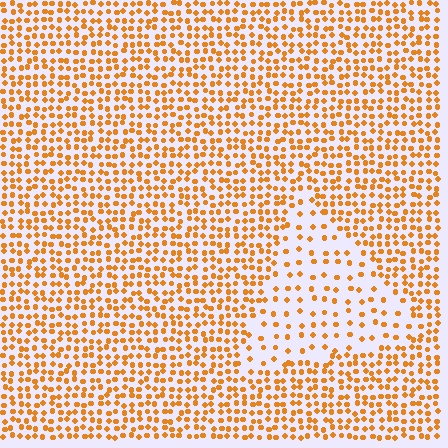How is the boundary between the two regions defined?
The boundary is defined by a change in element density (approximately 2.3x ratio). All elements are the same color, size, and shape.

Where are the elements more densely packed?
The elements are more densely packed outside the triangle boundary.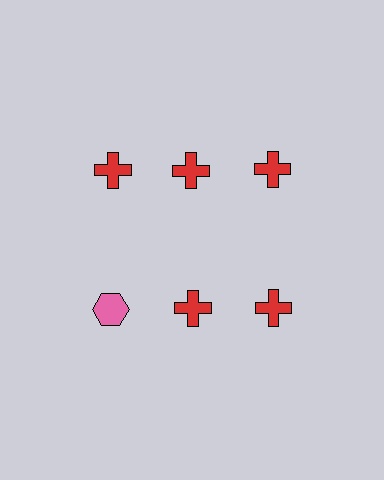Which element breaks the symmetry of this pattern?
The pink hexagon in the second row, leftmost column breaks the symmetry. All other shapes are red crosses.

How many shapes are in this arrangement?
There are 6 shapes arranged in a grid pattern.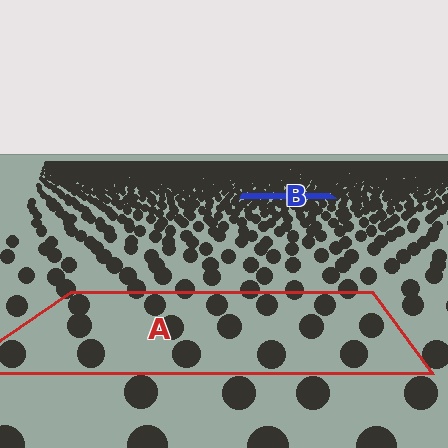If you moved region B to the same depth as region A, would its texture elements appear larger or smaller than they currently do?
They would appear larger. At a closer depth, the same texture elements are projected at a bigger on-screen size.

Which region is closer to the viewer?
Region A is closer. The texture elements there are larger and more spread out.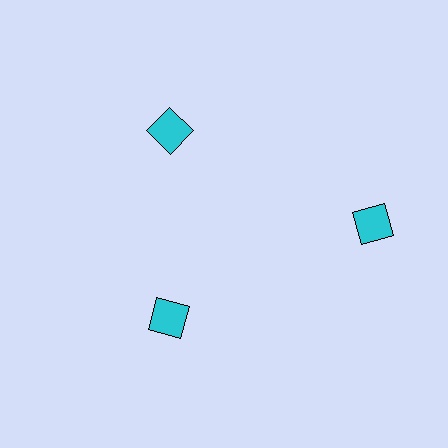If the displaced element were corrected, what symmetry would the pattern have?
It would have 3-fold rotational symmetry — the pattern would map onto itself every 120 degrees.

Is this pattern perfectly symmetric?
No. The 3 cyan diamonds are arranged in a ring, but one element near the 3 o'clock position is pushed outward from the center, breaking the 3-fold rotational symmetry.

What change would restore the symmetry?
The symmetry would be restored by moving it inward, back onto the ring so that all 3 diamonds sit at equal angles and equal distance from the center.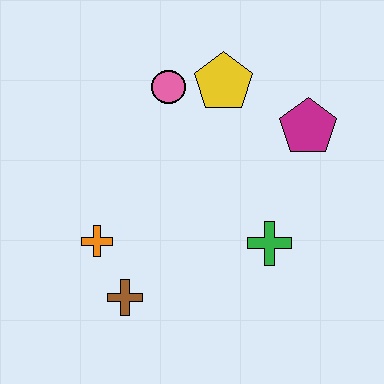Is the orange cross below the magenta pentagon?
Yes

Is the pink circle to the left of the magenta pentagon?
Yes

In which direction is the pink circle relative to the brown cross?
The pink circle is above the brown cross.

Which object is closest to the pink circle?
The yellow pentagon is closest to the pink circle.